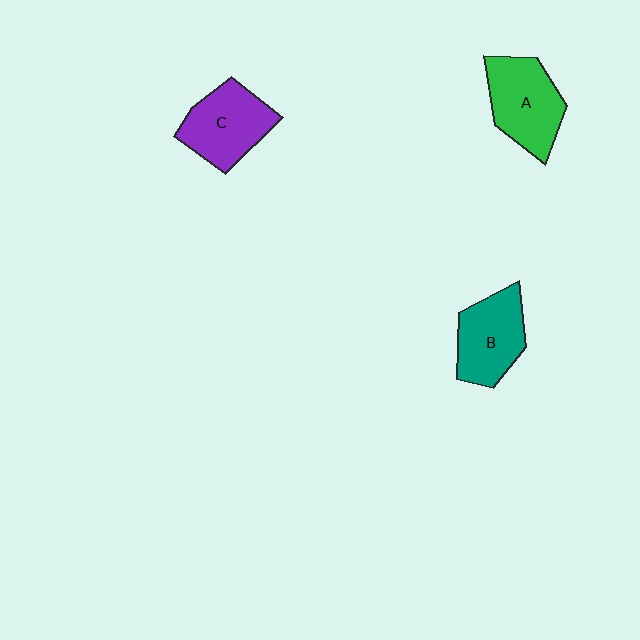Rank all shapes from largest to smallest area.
From largest to smallest: A (green), C (purple), B (teal).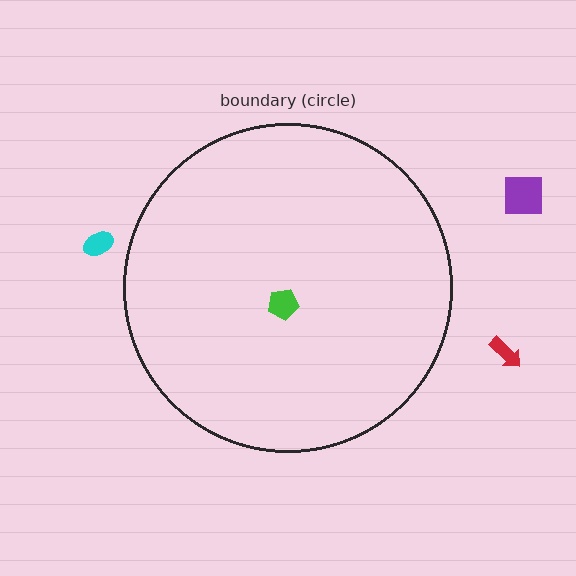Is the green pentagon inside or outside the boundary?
Inside.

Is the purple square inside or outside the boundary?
Outside.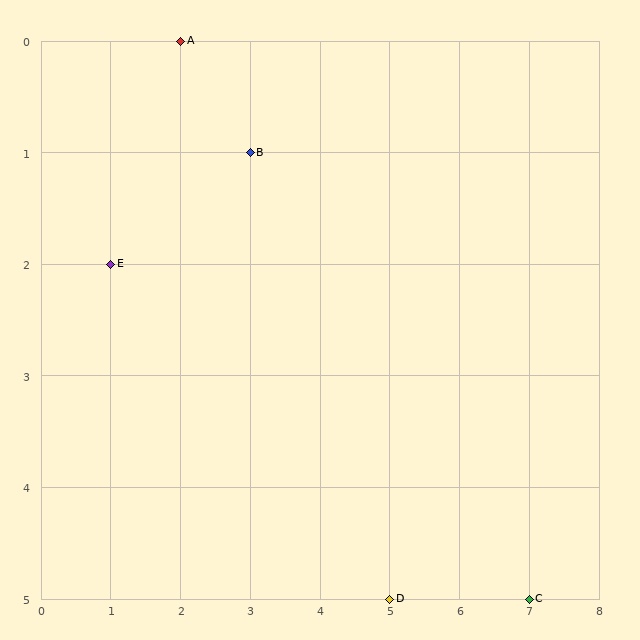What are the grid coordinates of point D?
Point D is at grid coordinates (5, 5).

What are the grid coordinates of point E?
Point E is at grid coordinates (1, 2).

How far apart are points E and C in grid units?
Points E and C are 6 columns and 3 rows apart (about 6.7 grid units diagonally).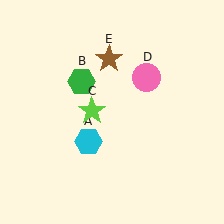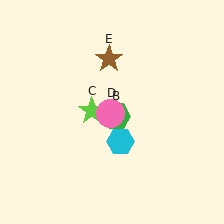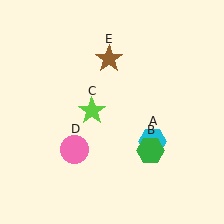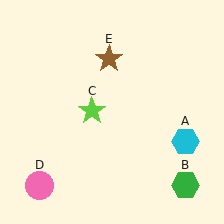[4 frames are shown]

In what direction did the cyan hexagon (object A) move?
The cyan hexagon (object A) moved right.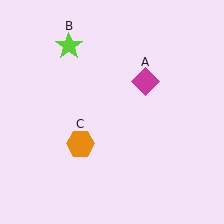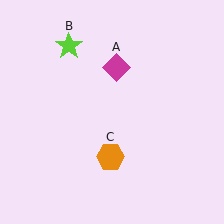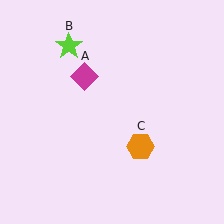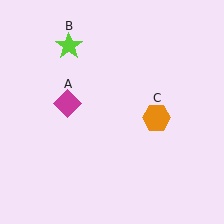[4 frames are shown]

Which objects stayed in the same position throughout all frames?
Lime star (object B) remained stationary.